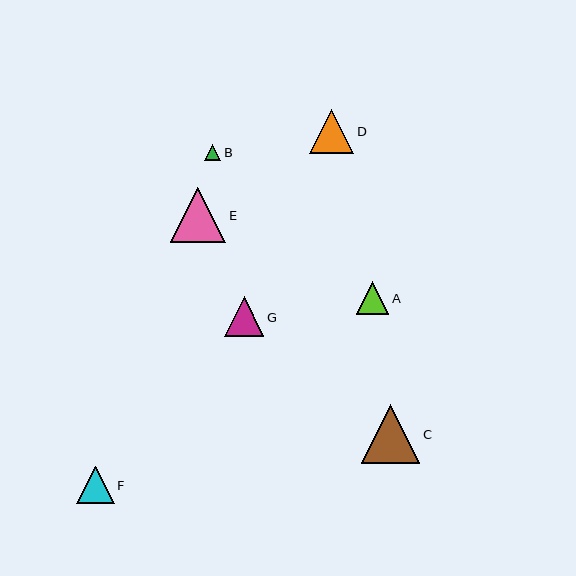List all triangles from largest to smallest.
From largest to smallest: C, E, D, G, F, A, B.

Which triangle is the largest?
Triangle C is the largest with a size of approximately 59 pixels.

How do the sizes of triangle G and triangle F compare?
Triangle G and triangle F are approximately the same size.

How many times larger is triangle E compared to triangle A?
Triangle E is approximately 1.7 times the size of triangle A.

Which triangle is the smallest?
Triangle B is the smallest with a size of approximately 16 pixels.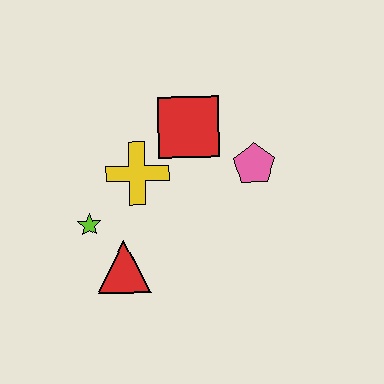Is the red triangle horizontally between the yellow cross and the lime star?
Yes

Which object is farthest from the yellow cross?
The pink pentagon is farthest from the yellow cross.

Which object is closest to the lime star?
The red triangle is closest to the lime star.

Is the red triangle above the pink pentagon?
No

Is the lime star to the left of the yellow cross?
Yes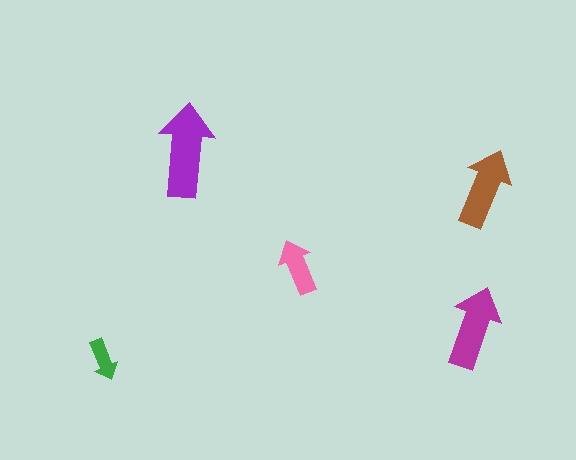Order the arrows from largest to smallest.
the purple one, the magenta one, the brown one, the pink one, the green one.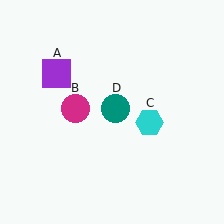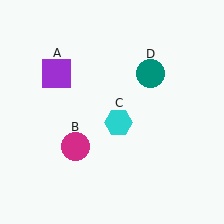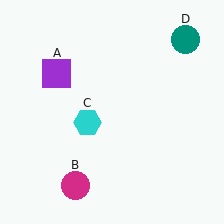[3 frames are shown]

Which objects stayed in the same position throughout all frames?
Purple square (object A) remained stationary.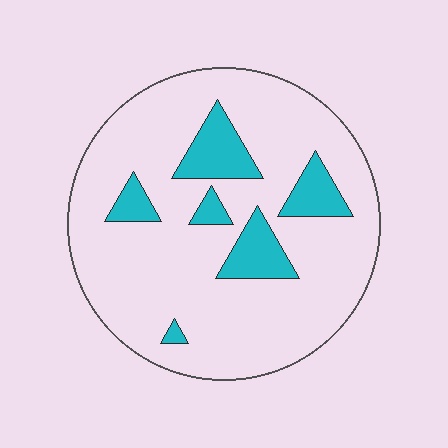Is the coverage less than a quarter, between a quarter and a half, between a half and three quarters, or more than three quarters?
Less than a quarter.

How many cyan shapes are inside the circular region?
6.